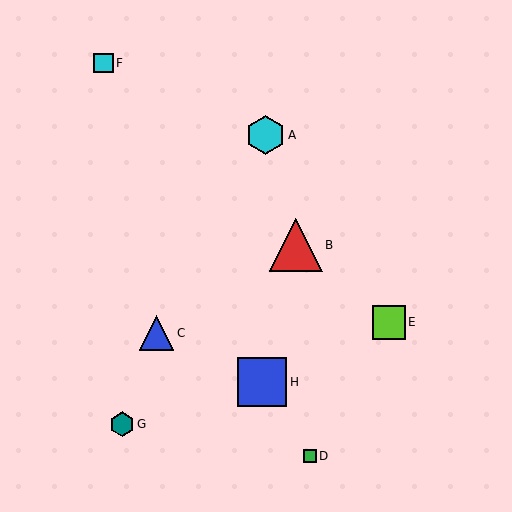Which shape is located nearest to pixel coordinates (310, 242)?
The red triangle (labeled B) at (296, 245) is nearest to that location.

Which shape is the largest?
The red triangle (labeled B) is the largest.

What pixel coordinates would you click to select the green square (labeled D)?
Click at (310, 456) to select the green square D.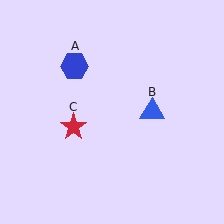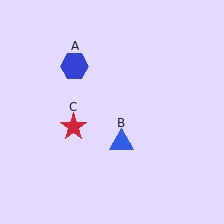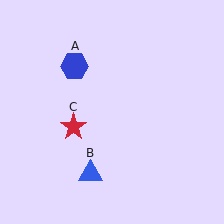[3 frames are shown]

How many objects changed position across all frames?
1 object changed position: blue triangle (object B).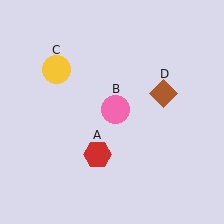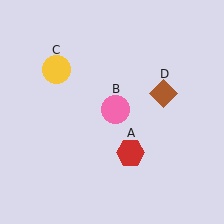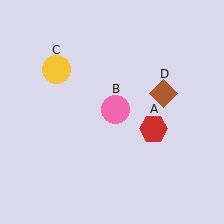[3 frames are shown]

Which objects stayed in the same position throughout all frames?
Pink circle (object B) and yellow circle (object C) and brown diamond (object D) remained stationary.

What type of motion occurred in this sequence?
The red hexagon (object A) rotated counterclockwise around the center of the scene.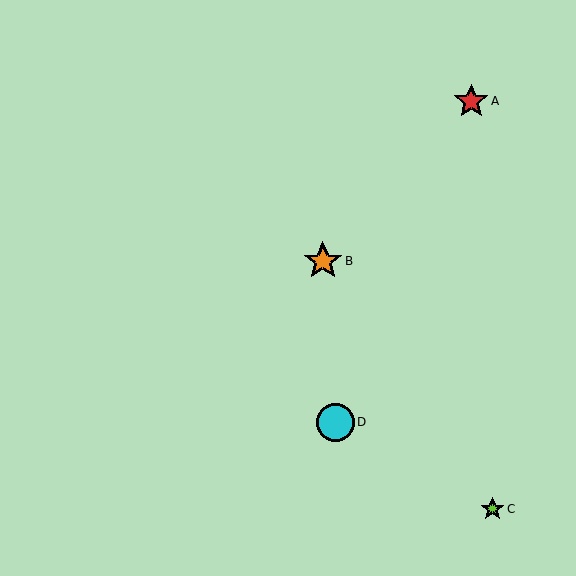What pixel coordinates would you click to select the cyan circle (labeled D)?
Click at (335, 422) to select the cyan circle D.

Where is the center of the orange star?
The center of the orange star is at (323, 261).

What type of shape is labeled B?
Shape B is an orange star.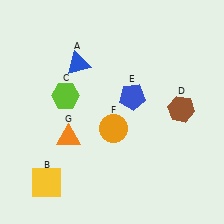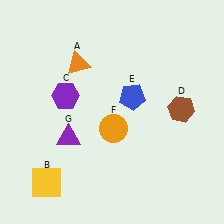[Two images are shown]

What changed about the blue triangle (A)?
In Image 1, A is blue. In Image 2, it changed to orange.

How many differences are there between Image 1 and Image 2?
There are 3 differences between the two images.